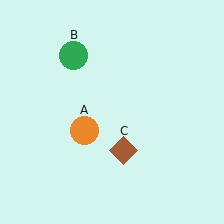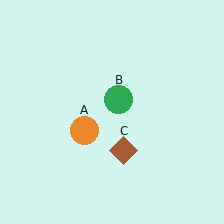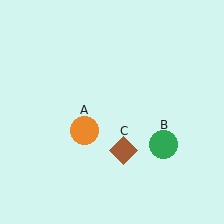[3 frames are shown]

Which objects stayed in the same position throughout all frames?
Orange circle (object A) and brown diamond (object C) remained stationary.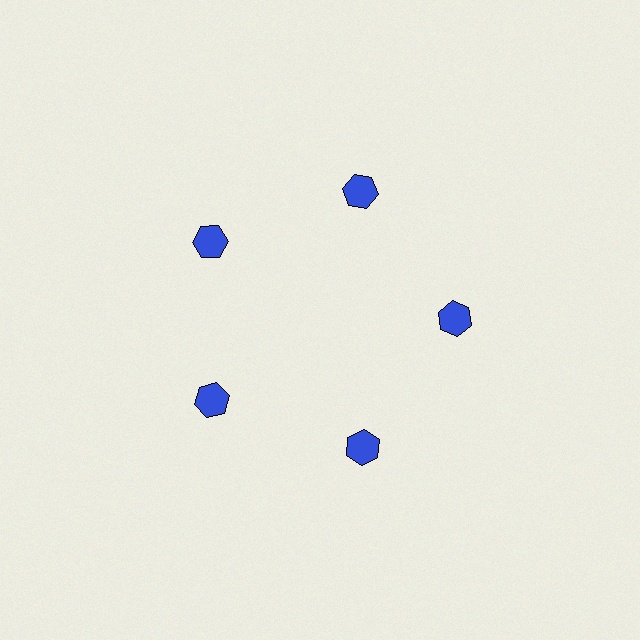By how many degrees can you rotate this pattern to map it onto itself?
The pattern maps onto itself every 72 degrees of rotation.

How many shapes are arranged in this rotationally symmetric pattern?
There are 5 shapes, arranged in 5 groups of 1.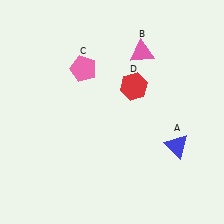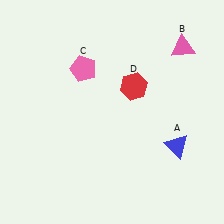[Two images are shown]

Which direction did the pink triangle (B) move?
The pink triangle (B) moved right.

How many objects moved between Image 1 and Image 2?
1 object moved between the two images.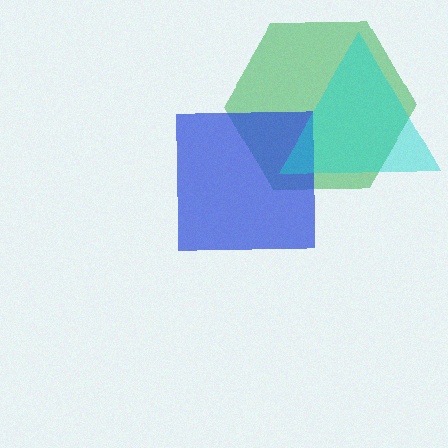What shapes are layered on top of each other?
The layered shapes are: a green hexagon, a blue square, a cyan triangle.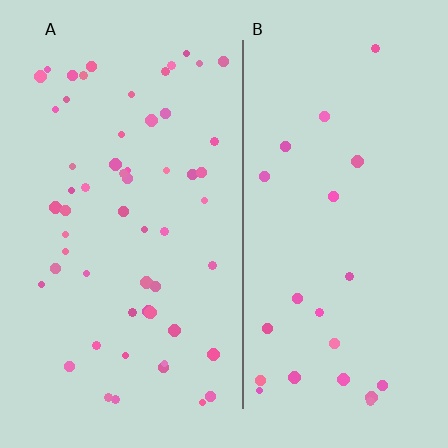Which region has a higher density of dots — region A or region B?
A (the left).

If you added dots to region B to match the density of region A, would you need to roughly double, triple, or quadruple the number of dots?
Approximately double.